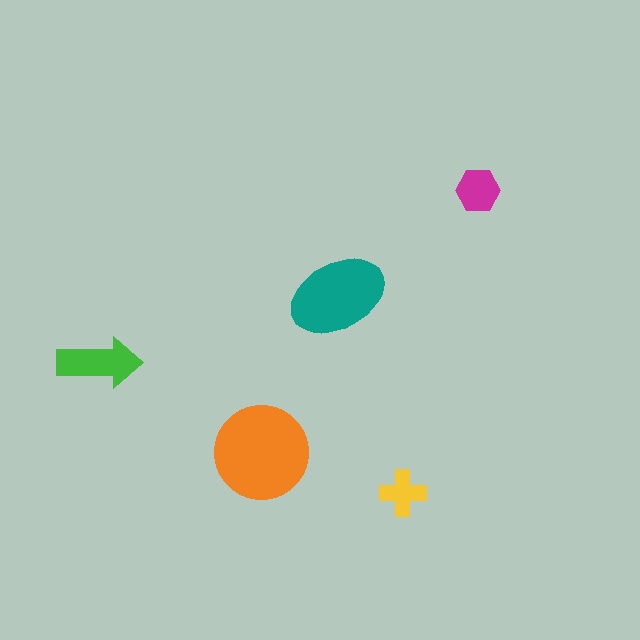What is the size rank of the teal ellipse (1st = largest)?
2nd.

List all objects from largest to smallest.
The orange circle, the teal ellipse, the green arrow, the magenta hexagon, the yellow cross.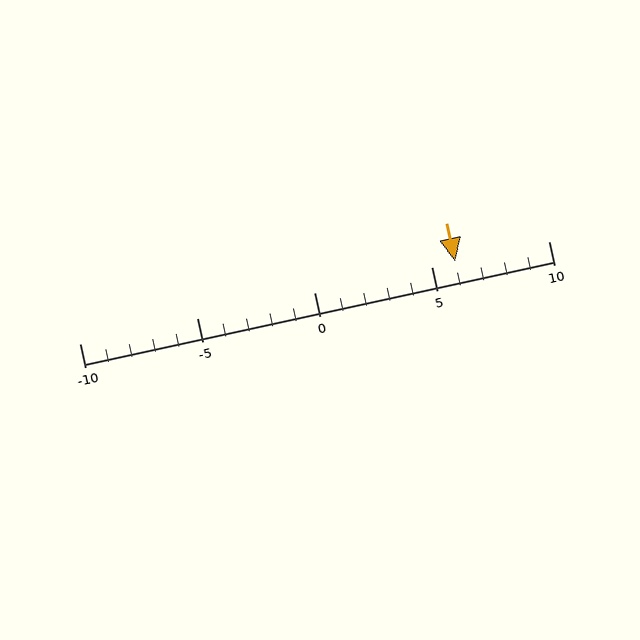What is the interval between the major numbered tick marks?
The major tick marks are spaced 5 units apart.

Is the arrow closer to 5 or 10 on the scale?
The arrow is closer to 5.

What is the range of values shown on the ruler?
The ruler shows values from -10 to 10.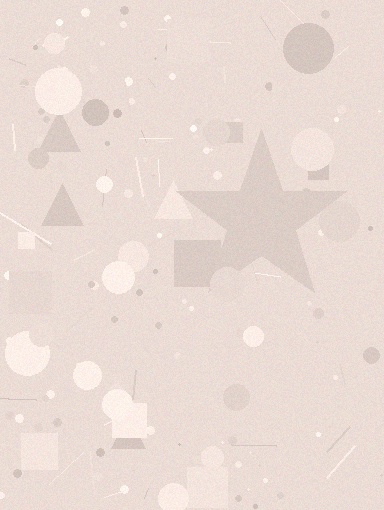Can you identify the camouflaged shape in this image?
The camouflaged shape is a star.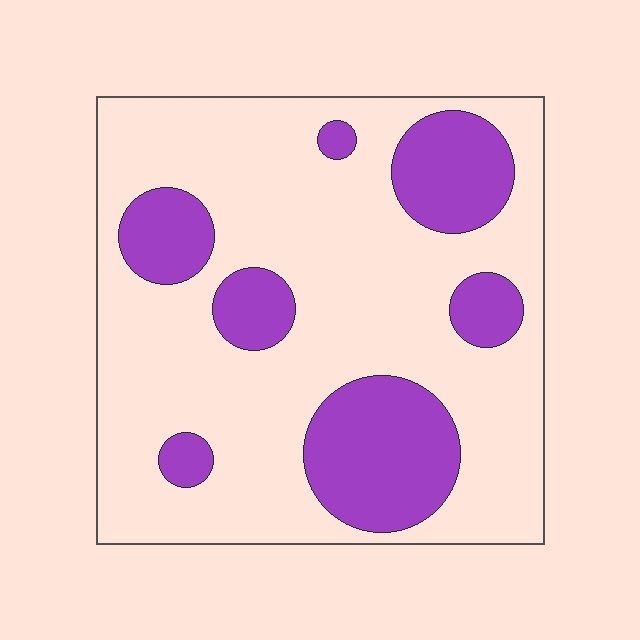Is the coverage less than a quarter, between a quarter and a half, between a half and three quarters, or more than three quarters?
Between a quarter and a half.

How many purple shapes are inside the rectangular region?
7.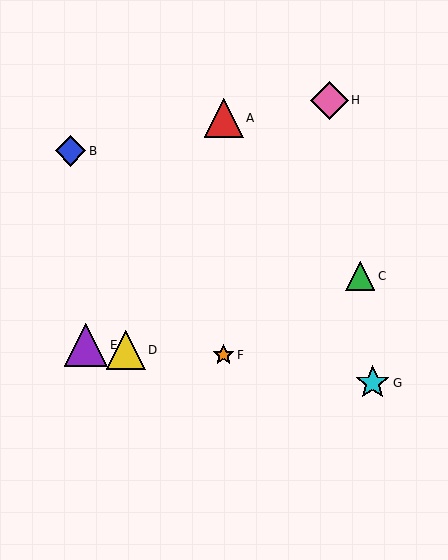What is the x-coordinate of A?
Object A is at x≈224.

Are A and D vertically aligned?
No, A is at x≈224 and D is at x≈126.